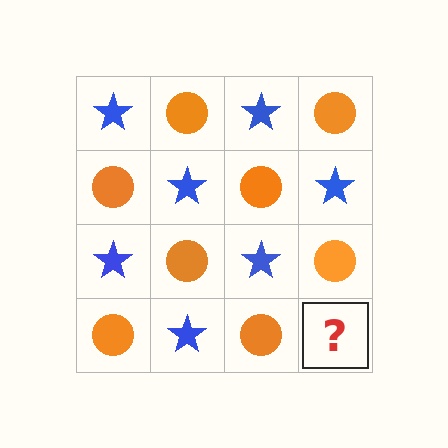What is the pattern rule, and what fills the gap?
The rule is that it alternates blue star and orange circle in a checkerboard pattern. The gap should be filled with a blue star.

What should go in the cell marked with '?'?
The missing cell should contain a blue star.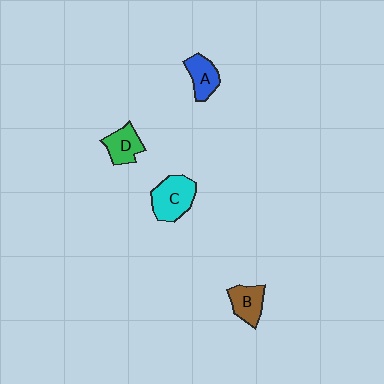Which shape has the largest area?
Shape C (cyan).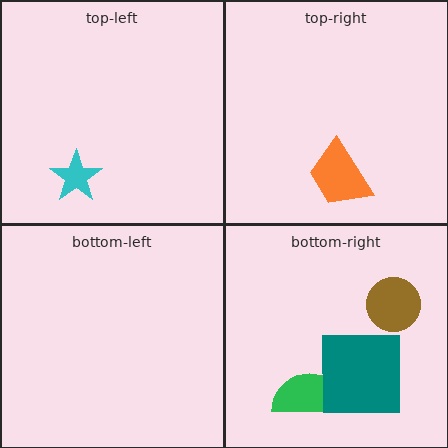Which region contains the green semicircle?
The bottom-right region.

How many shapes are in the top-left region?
1.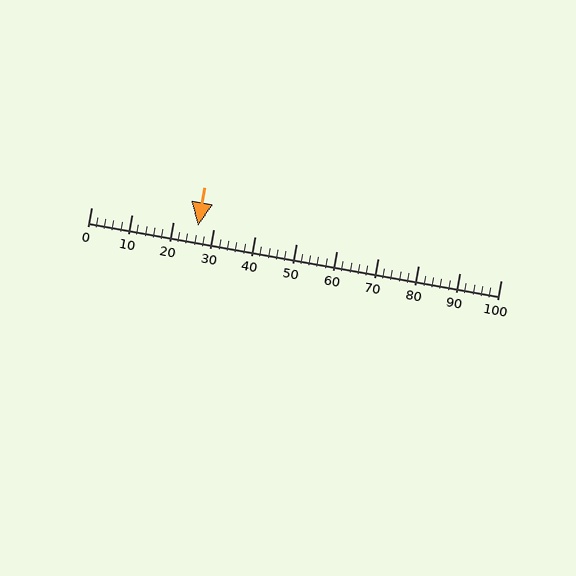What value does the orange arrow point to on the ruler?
The orange arrow points to approximately 26.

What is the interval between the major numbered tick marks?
The major tick marks are spaced 10 units apart.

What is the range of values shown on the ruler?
The ruler shows values from 0 to 100.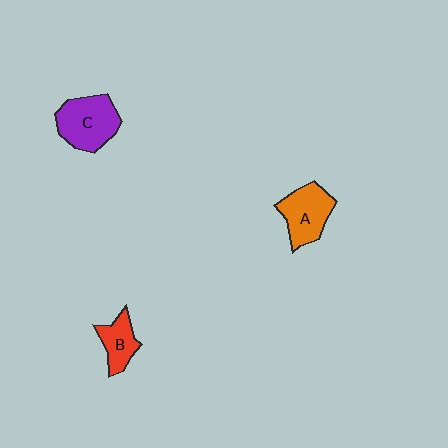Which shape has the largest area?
Shape C (purple).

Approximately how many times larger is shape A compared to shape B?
Approximately 1.5 times.